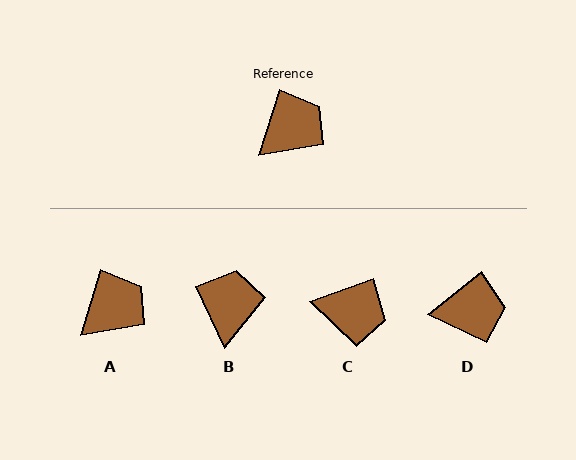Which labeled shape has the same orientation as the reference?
A.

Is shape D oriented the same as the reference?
No, it is off by about 34 degrees.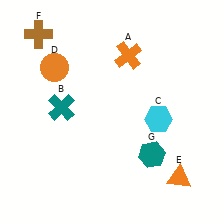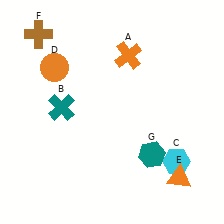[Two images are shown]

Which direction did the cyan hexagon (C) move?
The cyan hexagon (C) moved down.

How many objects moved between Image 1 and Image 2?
1 object moved between the two images.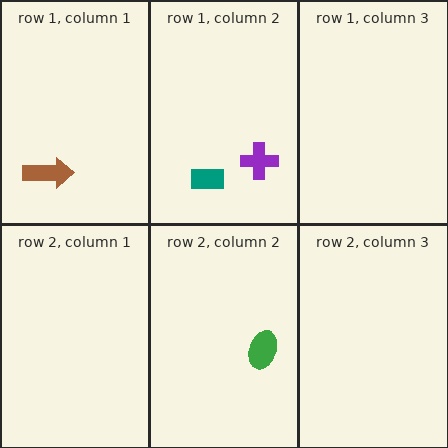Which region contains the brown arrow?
The row 1, column 1 region.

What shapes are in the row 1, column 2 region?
The purple cross, the teal rectangle.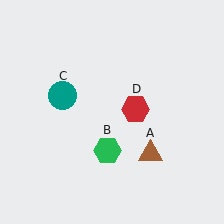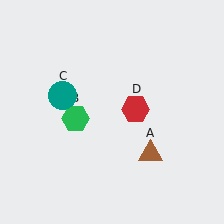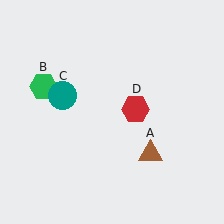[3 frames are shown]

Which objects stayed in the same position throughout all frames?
Brown triangle (object A) and teal circle (object C) and red hexagon (object D) remained stationary.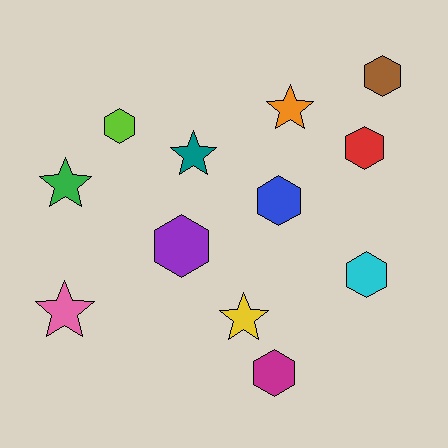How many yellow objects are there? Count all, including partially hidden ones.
There is 1 yellow object.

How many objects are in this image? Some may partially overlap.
There are 12 objects.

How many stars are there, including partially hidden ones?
There are 5 stars.